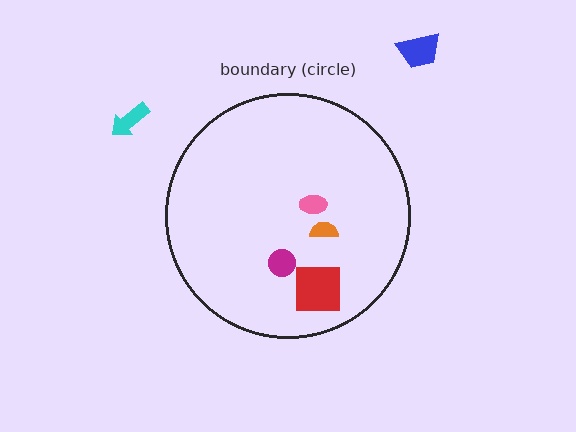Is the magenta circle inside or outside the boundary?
Inside.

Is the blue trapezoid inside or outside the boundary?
Outside.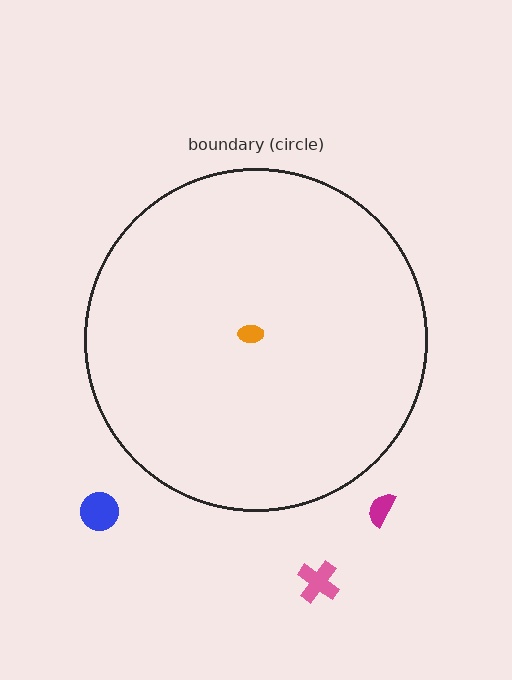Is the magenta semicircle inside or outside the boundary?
Outside.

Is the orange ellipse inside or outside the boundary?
Inside.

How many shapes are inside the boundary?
1 inside, 3 outside.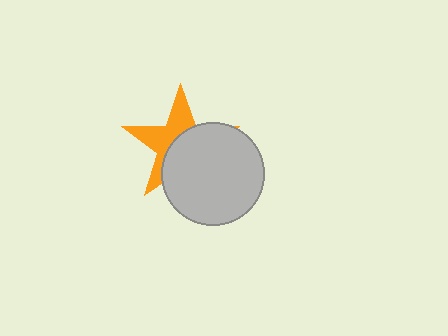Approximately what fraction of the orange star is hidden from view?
Roughly 55% of the orange star is hidden behind the light gray circle.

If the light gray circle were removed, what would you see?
You would see the complete orange star.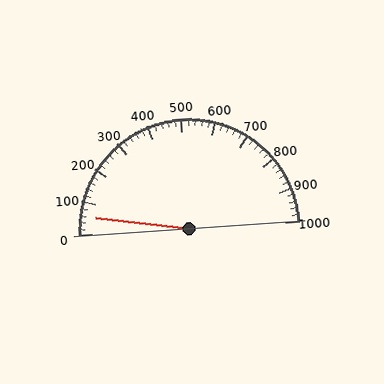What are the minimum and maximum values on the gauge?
The gauge ranges from 0 to 1000.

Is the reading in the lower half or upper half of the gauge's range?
The reading is in the lower half of the range (0 to 1000).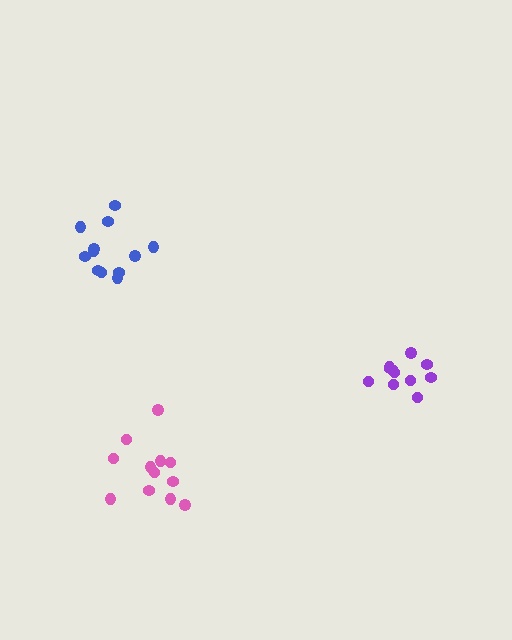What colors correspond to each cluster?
The clusters are colored: purple, blue, pink.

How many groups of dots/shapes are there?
There are 3 groups.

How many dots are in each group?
Group 1: 11 dots, Group 2: 12 dots, Group 3: 12 dots (35 total).